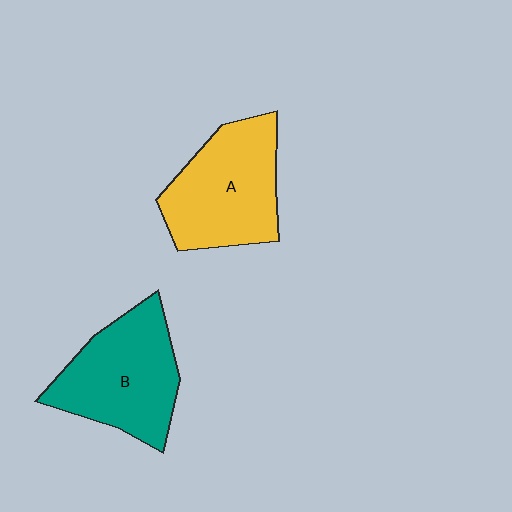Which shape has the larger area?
Shape B (teal).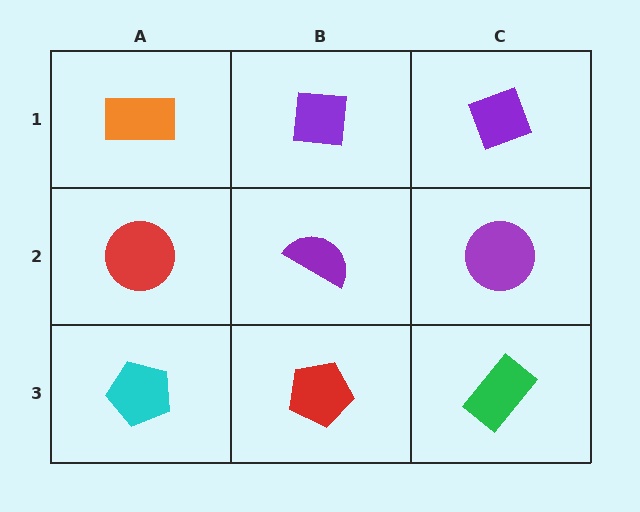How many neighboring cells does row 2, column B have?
4.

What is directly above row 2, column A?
An orange rectangle.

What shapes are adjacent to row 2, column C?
A purple diamond (row 1, column C), a green rectangle (row 3, column C), a purple semicircle (row 2, column B).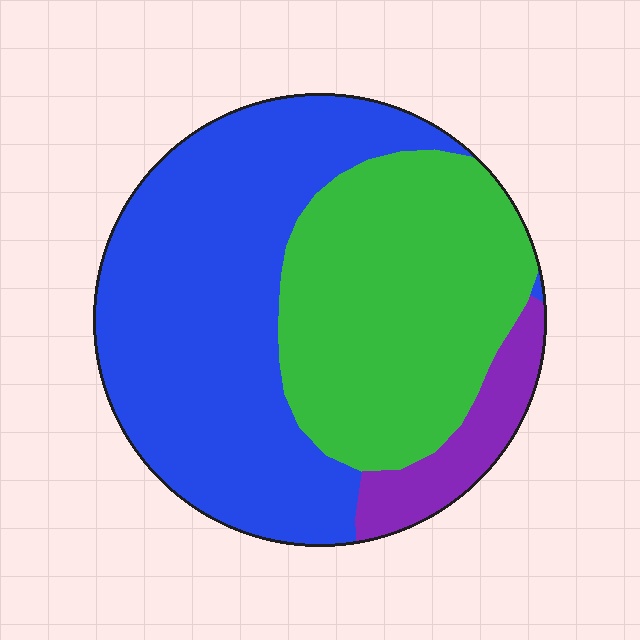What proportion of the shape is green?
Green covers 39% of the shape.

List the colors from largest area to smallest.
From largest to smallest: blue, green, purple.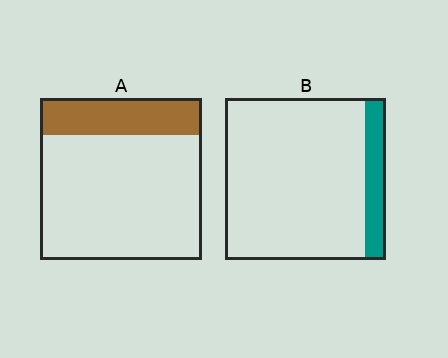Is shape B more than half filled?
No.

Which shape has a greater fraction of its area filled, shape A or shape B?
Shape A.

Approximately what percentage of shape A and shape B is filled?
A is approximately 25% and B is approximately 15%.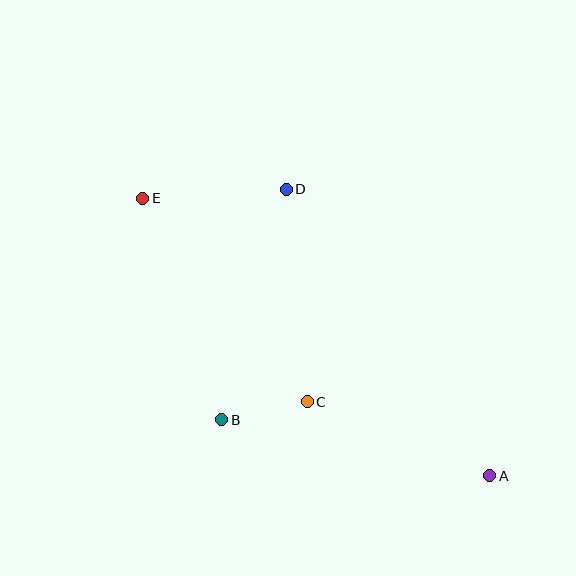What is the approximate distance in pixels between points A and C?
The distance between A and C is approximately 197 pixels.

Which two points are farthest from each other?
Points A and E are farthest from each other.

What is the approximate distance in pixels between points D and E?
The distance between D and E is approximately 144 pixels.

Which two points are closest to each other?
Points B and C are closest to each other.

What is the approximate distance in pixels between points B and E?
The distance between B and E is approximately 235 pixels.